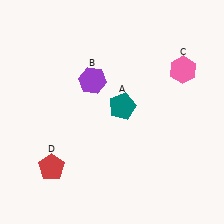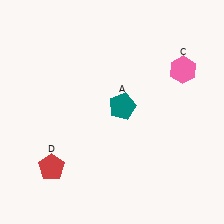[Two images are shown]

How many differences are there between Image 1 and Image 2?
There is 1 difference between the two images.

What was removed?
The purple hexagon (B) was removed in Image 2.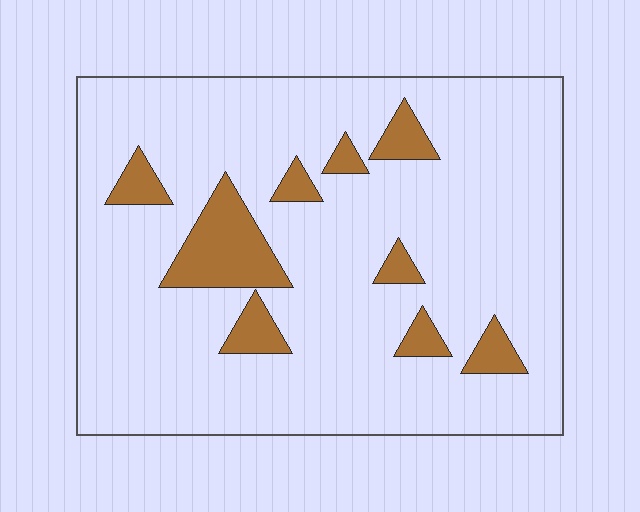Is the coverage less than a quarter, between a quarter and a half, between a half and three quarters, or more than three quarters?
Less than a quarter.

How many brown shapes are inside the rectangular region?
9.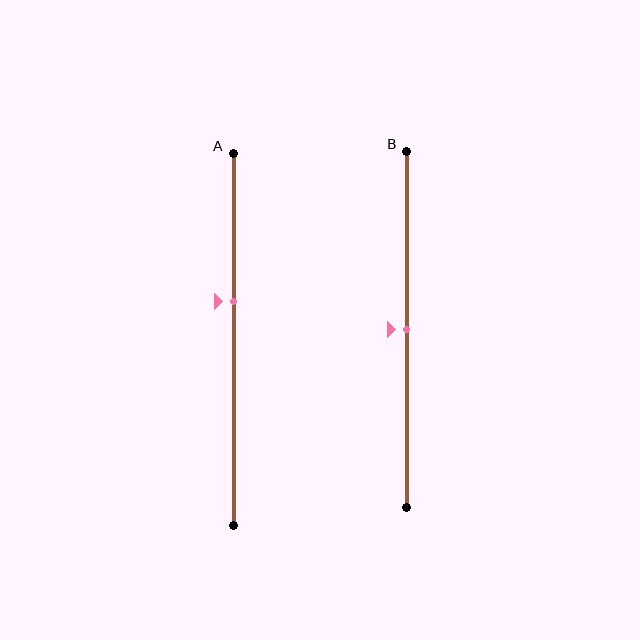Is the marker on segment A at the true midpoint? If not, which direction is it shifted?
No, the marker on segment A is shifted upward by about 10% of the segment length.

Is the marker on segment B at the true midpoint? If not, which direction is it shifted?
Yes, the marker on segment B is at the true midpoint.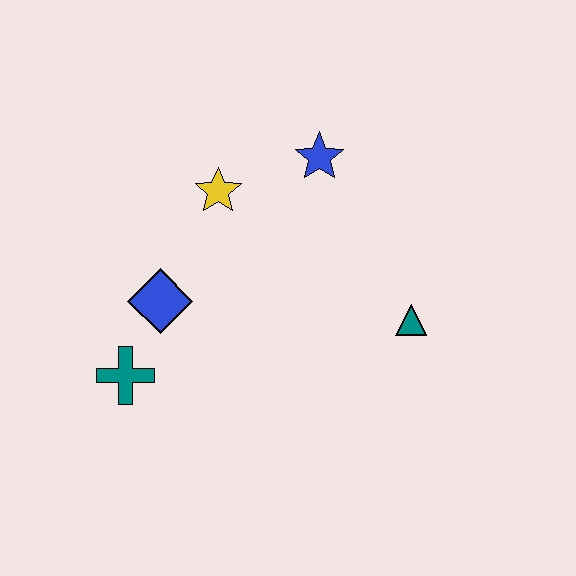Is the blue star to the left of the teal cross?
No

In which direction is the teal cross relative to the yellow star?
The teal cross is below the yellow star.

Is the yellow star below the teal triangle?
No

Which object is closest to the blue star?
The yellow star is closest to the blue star.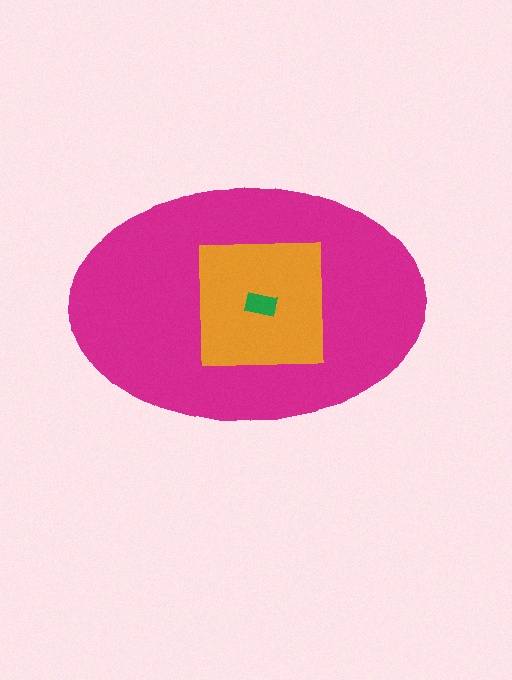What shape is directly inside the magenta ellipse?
The orange square.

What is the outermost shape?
The magenta ellipse.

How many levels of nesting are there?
3.